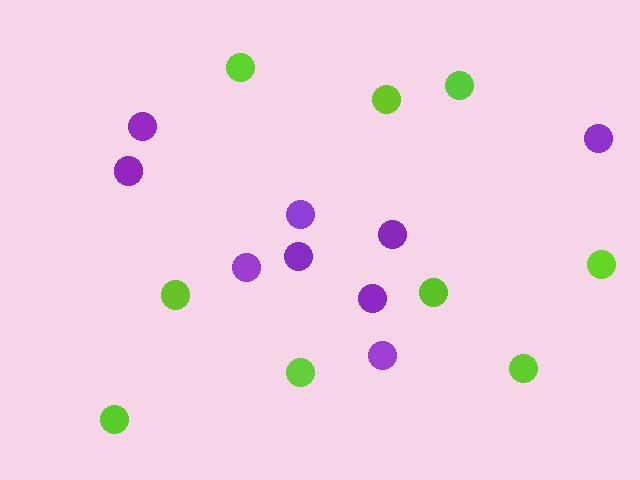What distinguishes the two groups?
There are 2 groups: one group of purple circles (9) and one group of lime circles (9).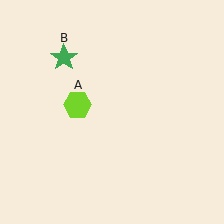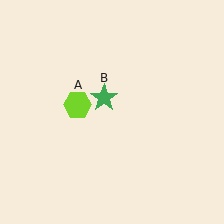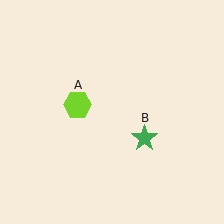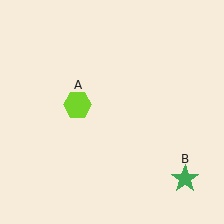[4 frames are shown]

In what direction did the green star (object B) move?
The green star (object B) moved down and to the right.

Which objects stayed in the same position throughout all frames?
Lime hexagon (object A) remained stationary.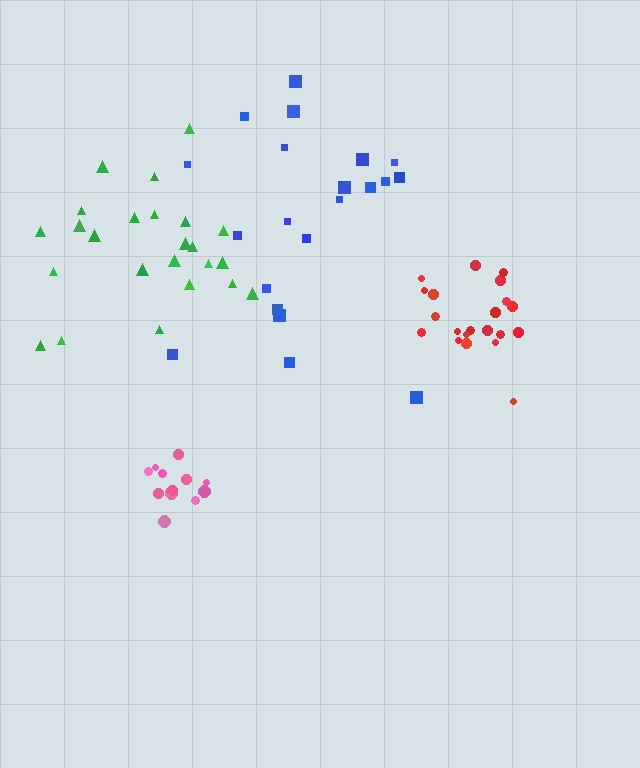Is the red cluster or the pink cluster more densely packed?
Pink.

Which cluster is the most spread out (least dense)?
Blue.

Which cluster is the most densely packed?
Pink.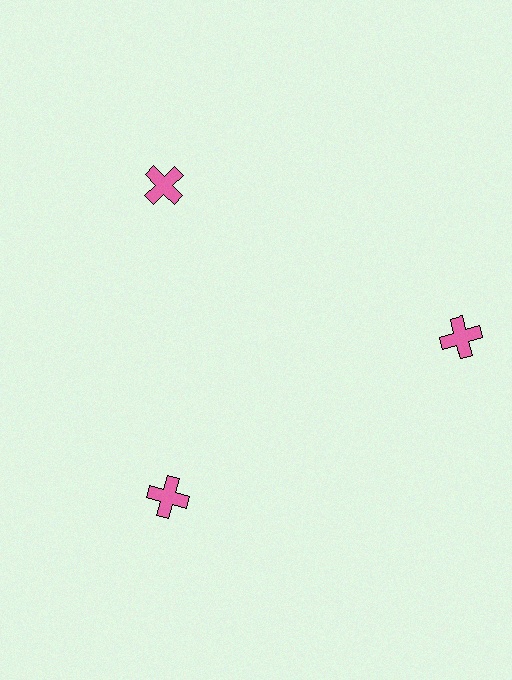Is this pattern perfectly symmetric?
No. The 3 pink crosses are arranged in a ring, but one element near the 3 o'clock position is pushed outward from the center, breaking the 3-fold rotational symmetry.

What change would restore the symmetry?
The symmetry would be restored by moving it inward, back onto the ring so that all 3 crosses sit at equal angles and equal distance from the center.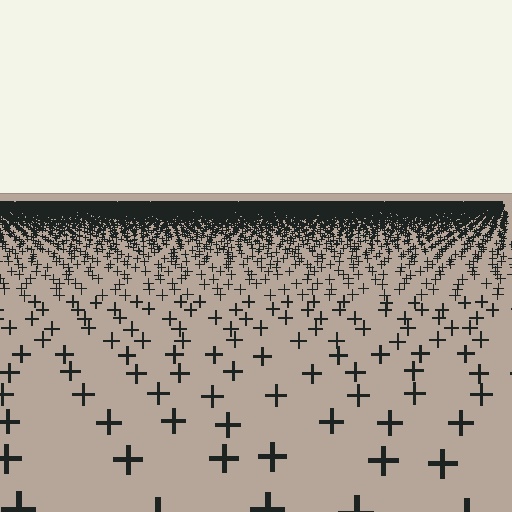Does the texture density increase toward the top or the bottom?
Density increases toward the top.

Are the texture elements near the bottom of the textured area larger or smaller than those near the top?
Larger. Near the bottom, elements are closer to the viewer and appear at a bigger on-screen size.